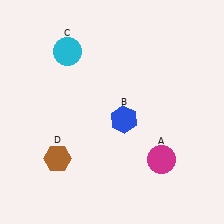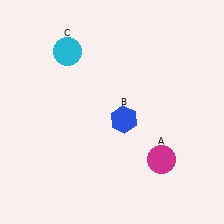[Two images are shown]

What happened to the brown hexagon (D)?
The brown hexagon (D) was removed in Image 2. It was in the bottom-left area of Image 1.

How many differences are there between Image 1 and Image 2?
There is 1 difference between the two images.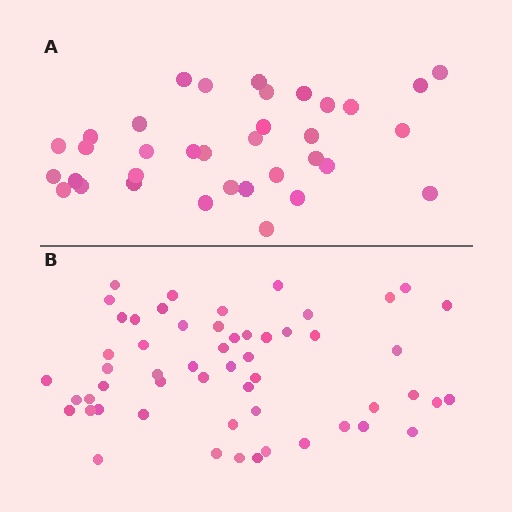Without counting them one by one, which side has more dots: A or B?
Region B (the bottom region) has more dots.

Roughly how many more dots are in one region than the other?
Region B has approximately 20 more dots than region A.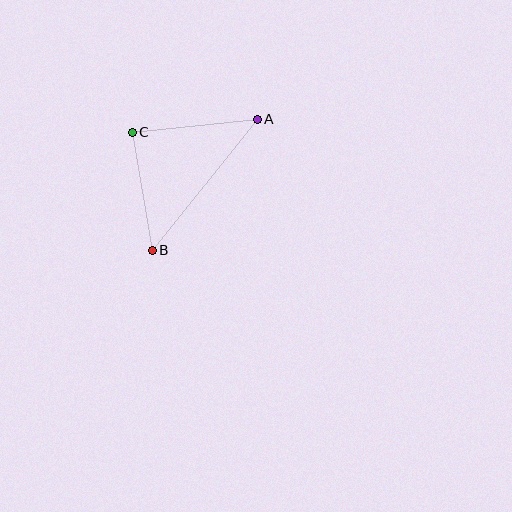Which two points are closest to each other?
Points B and C are closest to each other.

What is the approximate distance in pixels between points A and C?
The distance between A and C is approximately 126 pixels.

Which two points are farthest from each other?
Points A and B are farthest from each other.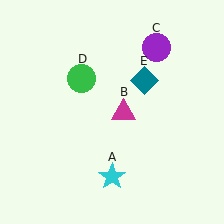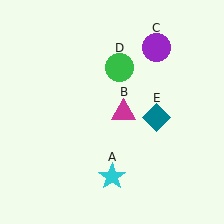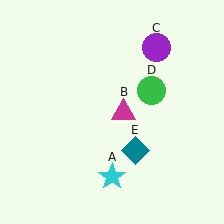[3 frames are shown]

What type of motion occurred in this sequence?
The green circle (object D), teal diamond (object E) rotated clockwise around the center of the scene.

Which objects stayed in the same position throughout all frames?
Cyan star (object A) and magenta triangle (object B) and purple circle (object C) remained stationary.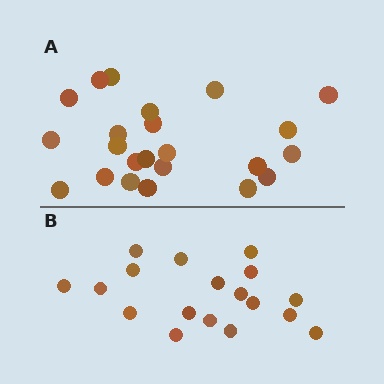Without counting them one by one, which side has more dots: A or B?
Region A (the top region) has more dots.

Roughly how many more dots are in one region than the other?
Region A has about 5 more dots than region B.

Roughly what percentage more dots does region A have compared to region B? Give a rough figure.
About 30% more.